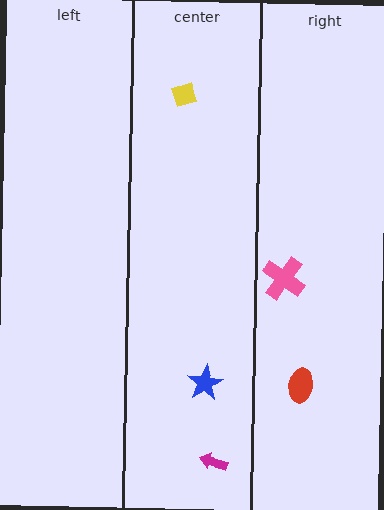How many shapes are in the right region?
2.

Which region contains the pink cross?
The right region.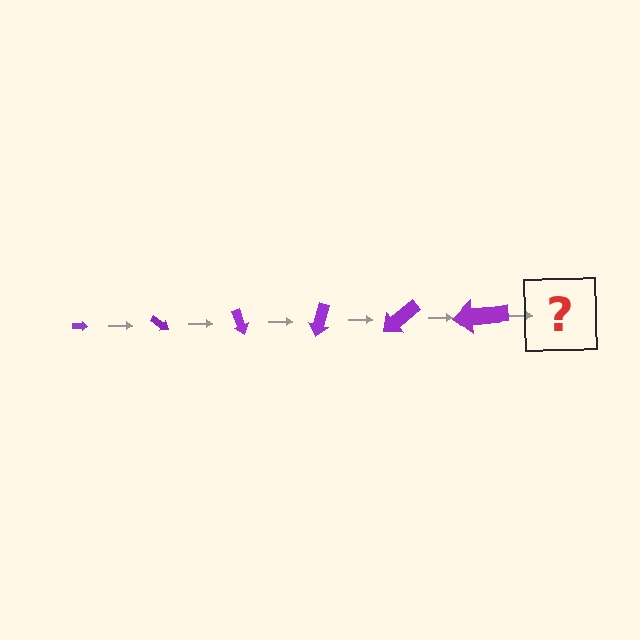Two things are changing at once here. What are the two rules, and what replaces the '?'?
The two rules are that the arrow grows larger each step and it rotates 35 degrees each step. The '?' should be an arrow, larger than the previous one and rotated 210 degrees from the start.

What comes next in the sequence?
The next element should be an arrow, larger than the previous one and rotated 210 degrees from the start.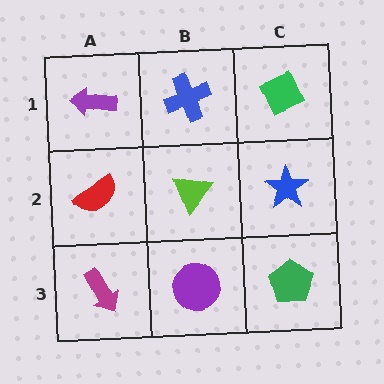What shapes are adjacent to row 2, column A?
A purple arrow (row 1, column A), a magenta arrow (row 3, column A), a lime triangle (row 2, column B).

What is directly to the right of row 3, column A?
A purple circle.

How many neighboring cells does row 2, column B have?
4.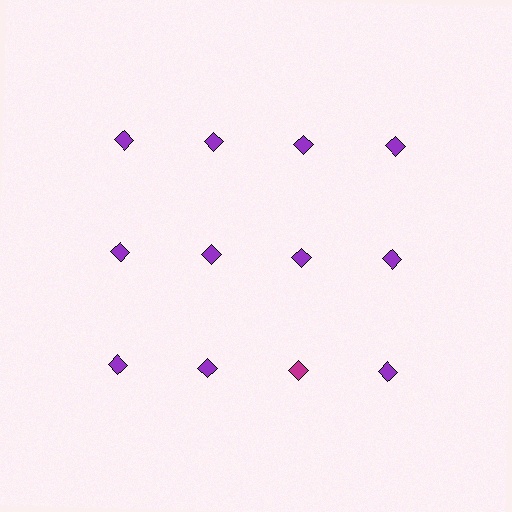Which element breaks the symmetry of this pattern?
The magenta diamond in the third row, center column breaks the symmetry. All other shapes are purple diamonds.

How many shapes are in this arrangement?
There are 12 shapes arranged in a grid pattern.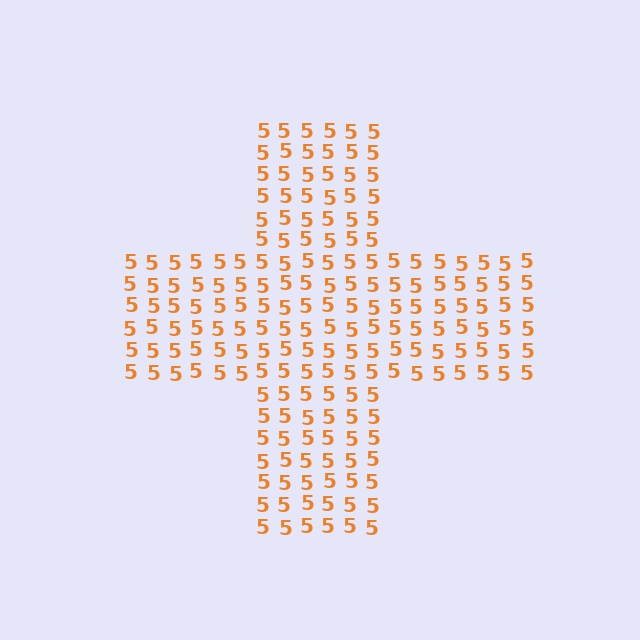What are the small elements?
The small elements are digit 5's.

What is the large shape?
The large shape is a cross.